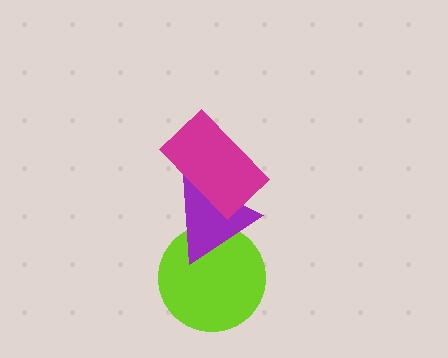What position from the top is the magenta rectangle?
The magenta rectangle is 1st from the top.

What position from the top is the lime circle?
The lime circle is 3rd from the top.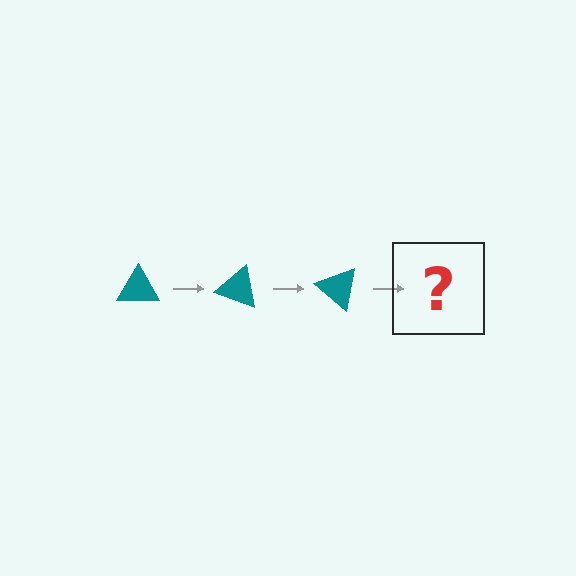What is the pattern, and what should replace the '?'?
The pattern is that the triangle rotates 20 degrees each step. The '?' should be a teal triangle rotated 60 degrees.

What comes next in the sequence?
The next element should be a teal triangle rotated 60 degrees.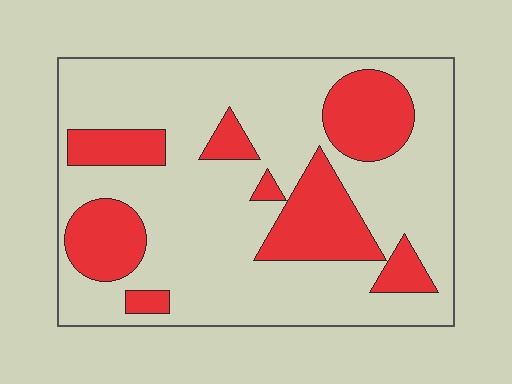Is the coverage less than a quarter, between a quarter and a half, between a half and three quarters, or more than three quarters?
Between a quarter and a half.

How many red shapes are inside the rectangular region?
8.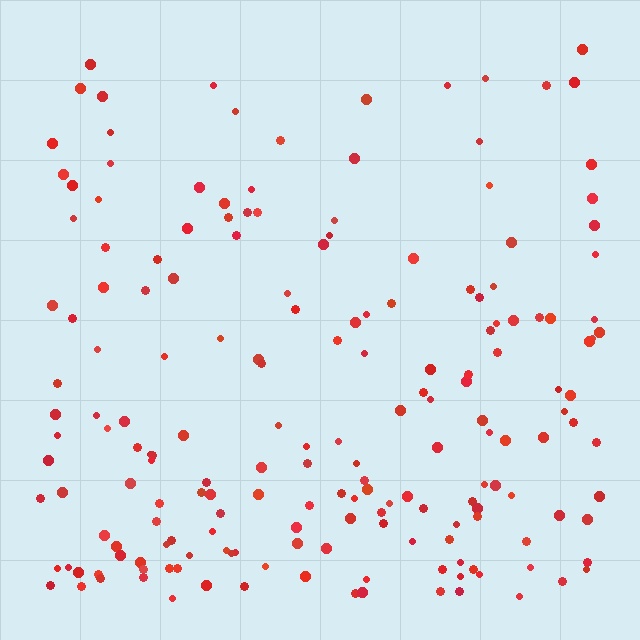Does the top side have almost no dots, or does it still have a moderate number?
Still a moderate number, just noticeably fewer than the bottom.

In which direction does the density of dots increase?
From top to bottom, with the bottom side densest.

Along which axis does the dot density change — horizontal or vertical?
Vertical.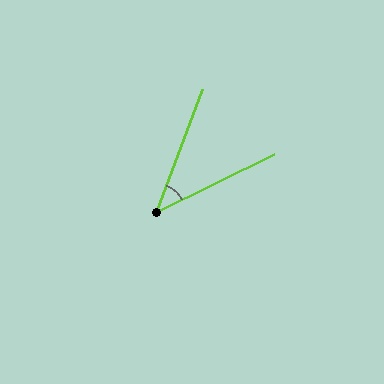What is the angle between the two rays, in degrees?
Approximately 43 degrees.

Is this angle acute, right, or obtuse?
It is acute.